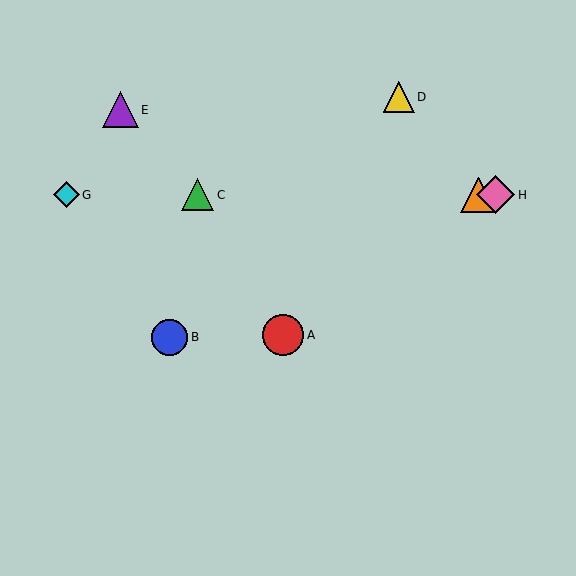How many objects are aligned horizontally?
4 objects (C, F, G, H) are aligned horizontally.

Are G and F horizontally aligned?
Yes, both are at y≈195.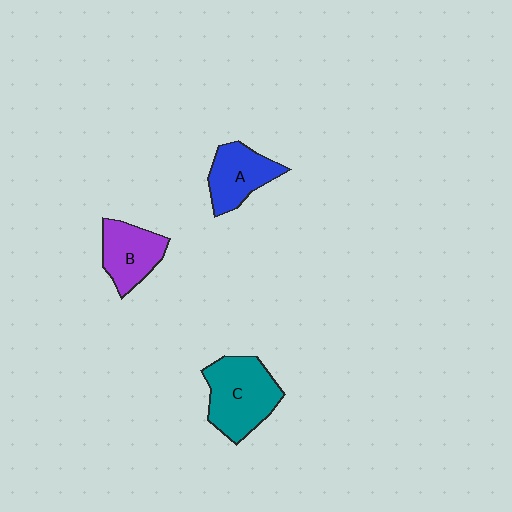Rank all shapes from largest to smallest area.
From largest to smallest: C (teal), A (blue), B (purple).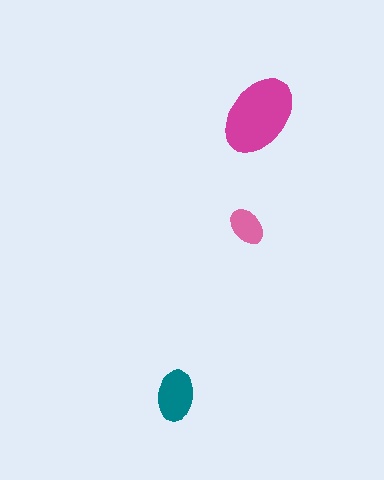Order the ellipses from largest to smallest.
the magenta one, the teal one, the pink one.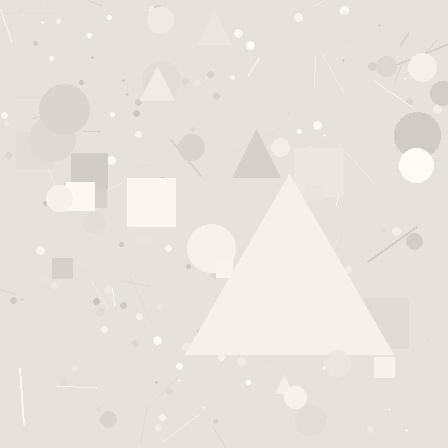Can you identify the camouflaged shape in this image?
The camouflaged shape is a triangle.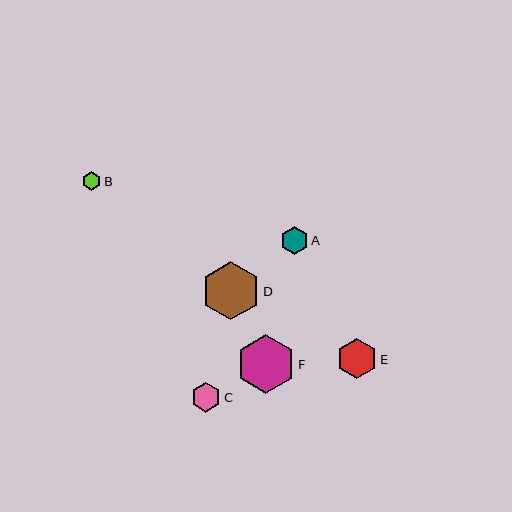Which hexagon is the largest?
Hexagon F is the largest with a size of approximately 59 pixels.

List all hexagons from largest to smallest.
From largest to smallest: F, D, E, C, A, B.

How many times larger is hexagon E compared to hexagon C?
Hexagon E is approximately 1.4 times the size of hexagon C.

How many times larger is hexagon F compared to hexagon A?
Hexagon F is approximately 2.1 times the size of hexagon A.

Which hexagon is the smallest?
Hexagon B is the smallest with a size of approximately 19 pixels.